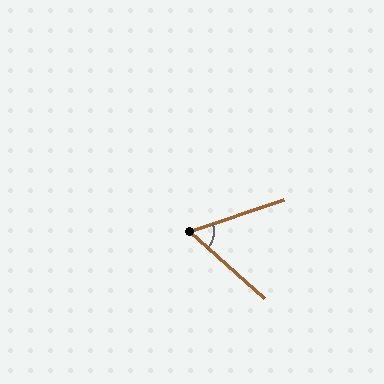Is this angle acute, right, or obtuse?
It is acute.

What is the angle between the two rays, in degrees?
Approximately 61 degrees.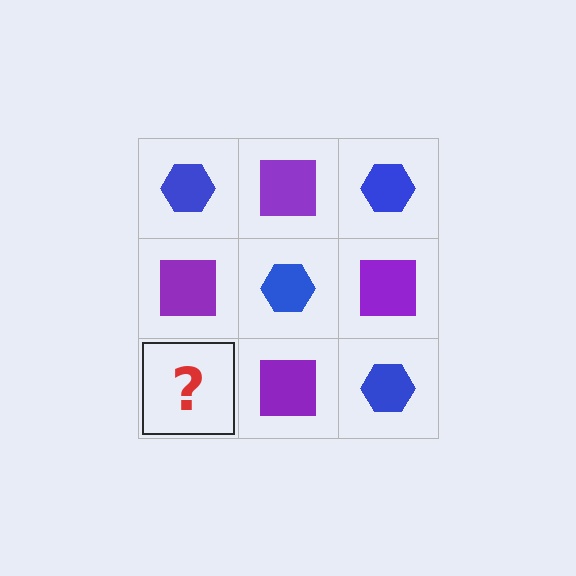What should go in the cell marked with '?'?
The missing cell should contain a blue hexagon.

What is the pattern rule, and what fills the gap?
The rule is that it alternates blue hexagon and purple square in a checkerboard pattern. The gap should be filled with a blue hexagon.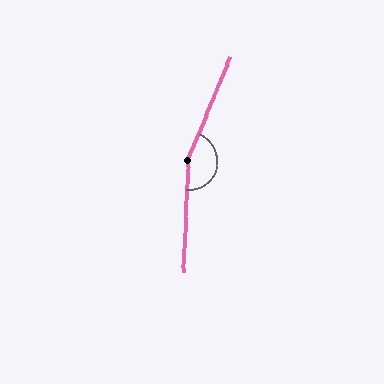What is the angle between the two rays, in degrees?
Approximately 160 degrees.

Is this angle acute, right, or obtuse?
It is obtuse.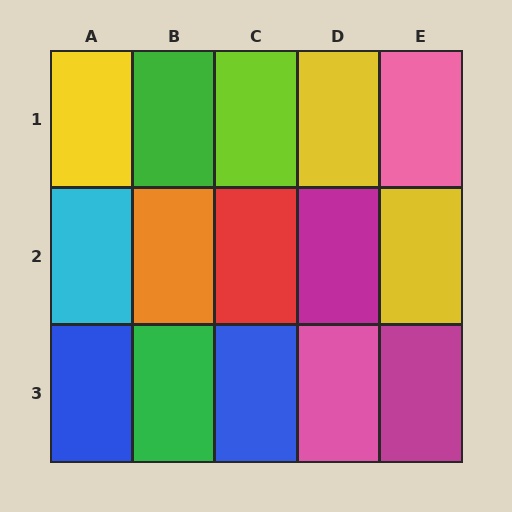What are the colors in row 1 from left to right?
Yellow, green, lime, yellow, pink.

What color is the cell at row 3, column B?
Green.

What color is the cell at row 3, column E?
Magenta.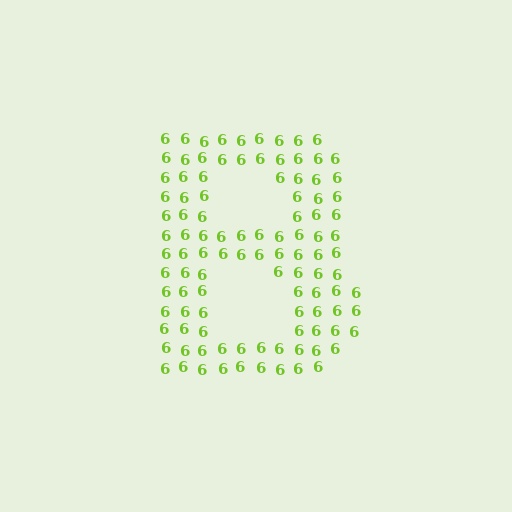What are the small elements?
The small elements are digit 6's.